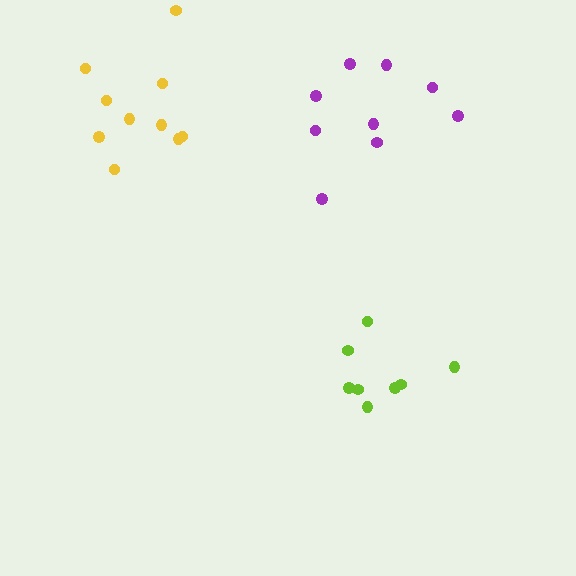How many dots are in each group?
Group 1: 9 dots, Group 2: 10 dots, Group 3: 8 dots (27 total).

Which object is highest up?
The yellow cluster is topmost.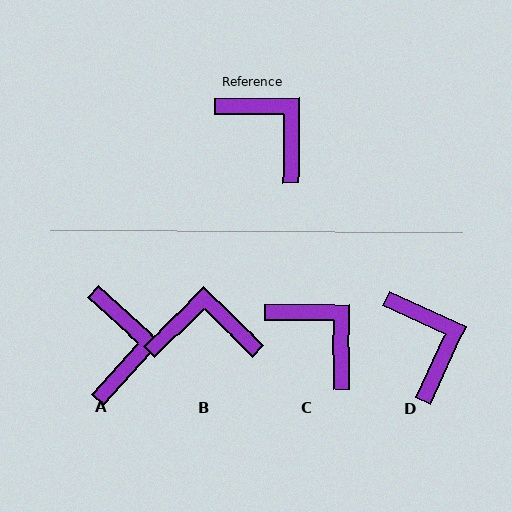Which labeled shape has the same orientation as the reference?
C.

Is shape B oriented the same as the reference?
No, it is off by about 45 degrees.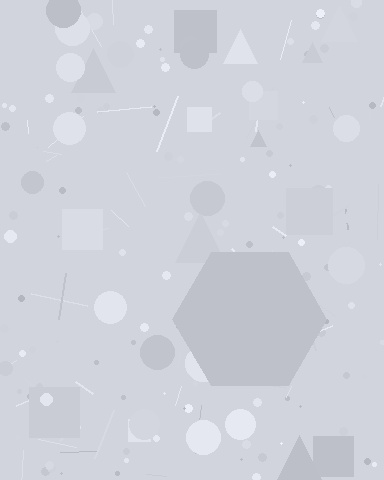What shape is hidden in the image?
A hexagon is hidden in the image.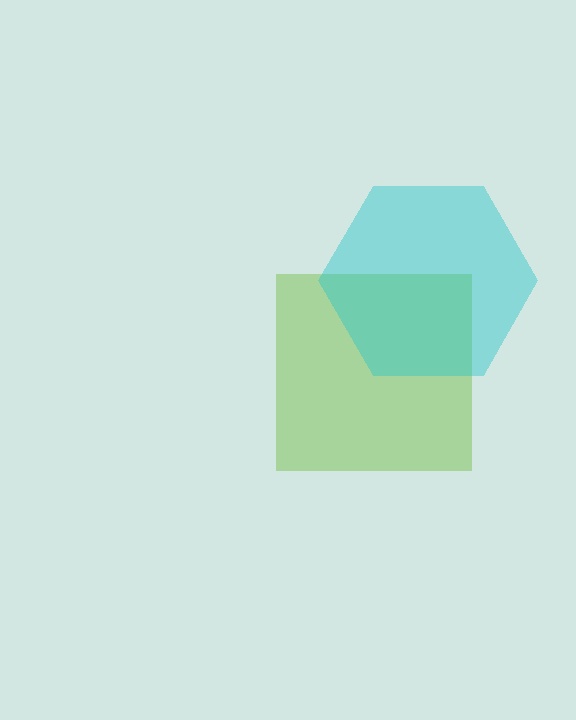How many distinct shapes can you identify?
There are 2 distinct shapes: a lime square, a cyan hexagon.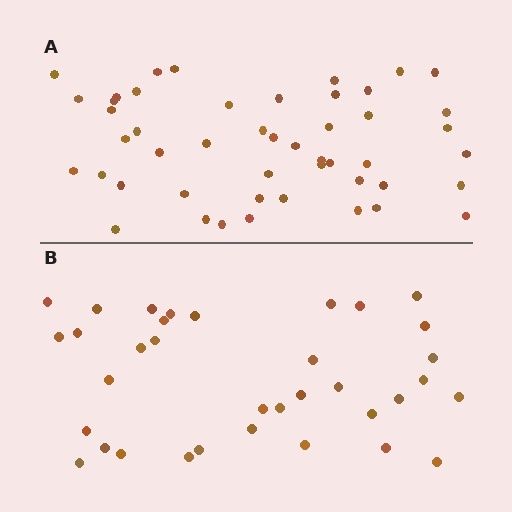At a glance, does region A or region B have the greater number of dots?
Region A (the top region) has more dots.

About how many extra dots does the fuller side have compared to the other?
Region A has approximately 15 more dots than region B.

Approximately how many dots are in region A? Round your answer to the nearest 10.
About 50 dots. (The exact count is 48, which rounds to 50.)